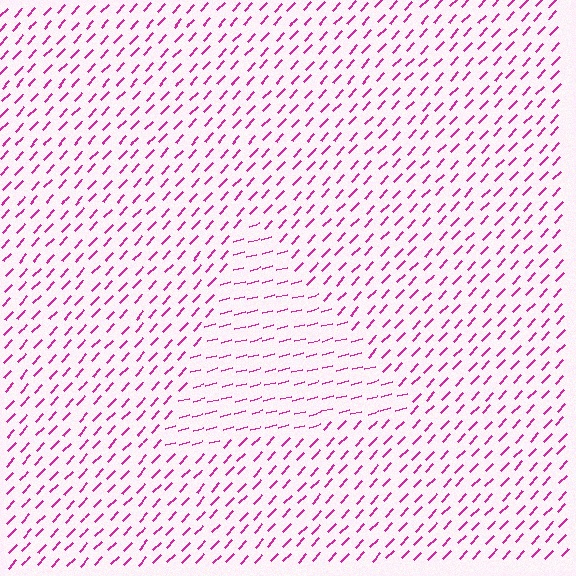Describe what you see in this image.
The image is filled with small magenta line segments. A triangle region in the image has lines oriented differently from the surrounding lines, creating a visible texture boundary.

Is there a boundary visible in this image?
Yes, there is a texture boundary formed by a change in line orientation.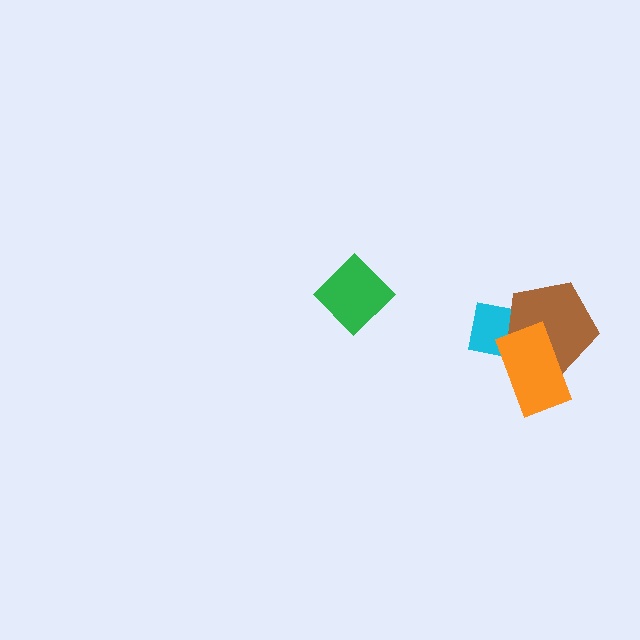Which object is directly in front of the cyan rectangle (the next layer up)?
The brown pentagon is directly in front of the cyan rectangle.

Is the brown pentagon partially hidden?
Yes, it is partially covered by another shape.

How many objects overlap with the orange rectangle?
2 objects overlap with the orange rectangle.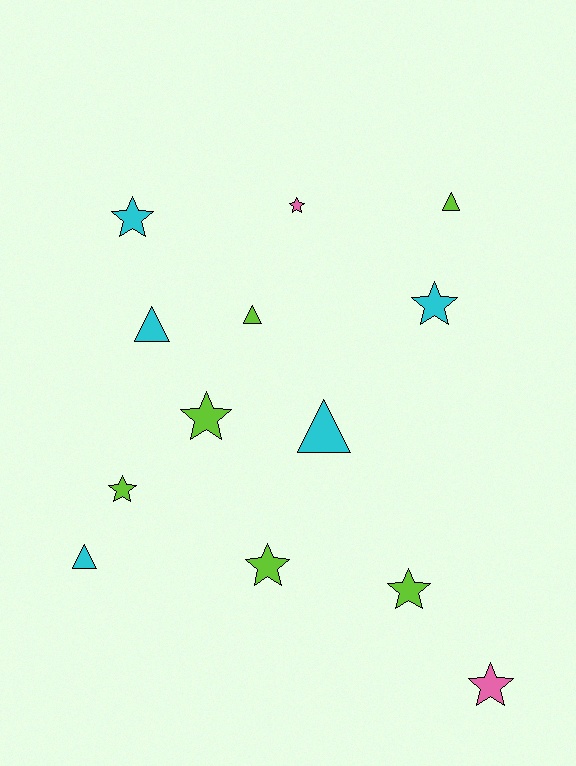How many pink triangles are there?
There are no pink triangles.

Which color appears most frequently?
Lime, with 6 objects.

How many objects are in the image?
There are 13 objects.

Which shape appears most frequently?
Star, with 8 objects.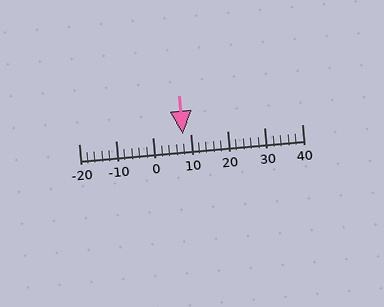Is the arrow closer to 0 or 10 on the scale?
The arrow is closer to 10.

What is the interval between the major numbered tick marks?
The major tick marks are spaced 10 units apart.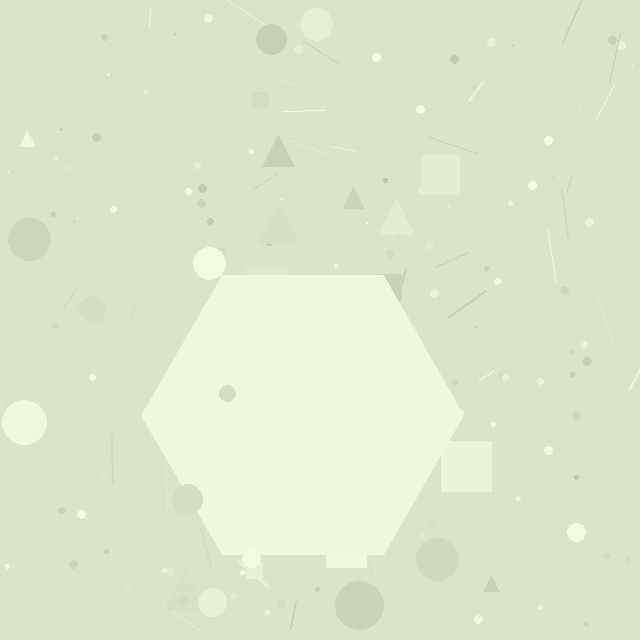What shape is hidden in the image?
A hexagon is hidden in the image.